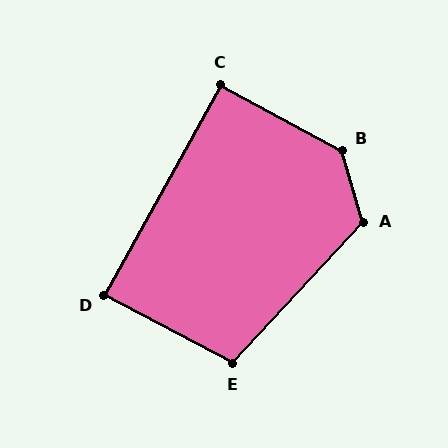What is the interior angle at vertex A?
Approximately 121 degrees (obtuse).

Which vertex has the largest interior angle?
B, at approximately 135 degrees.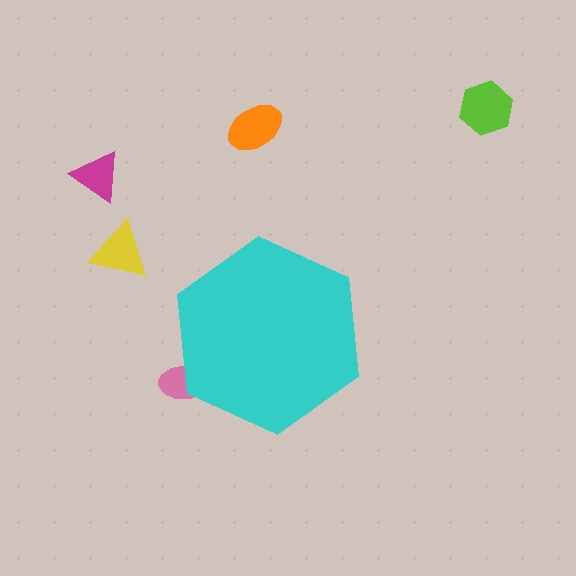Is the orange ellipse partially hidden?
No, the orange ellipse is fully visible.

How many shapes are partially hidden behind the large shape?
1 shape is partially hidden.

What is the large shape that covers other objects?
A cyan hexagon.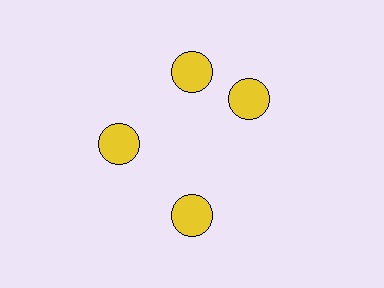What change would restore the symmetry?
The symmetry would be restored by rotating it back into even spacing with its neighbors so that all 4 circles sit at equal angles and equal distance from the center.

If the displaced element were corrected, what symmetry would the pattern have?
It would have 4-fold rotational symmetry — the pattern would map onto itself every 90 degrees.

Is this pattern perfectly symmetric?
No. The 4 yellow circles are arranged in a ring, but one element near the 3 o'clock position is rotated out of alignment along the ring, breaking the 4-fold rotational symmetry.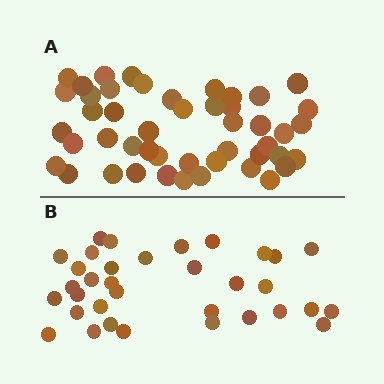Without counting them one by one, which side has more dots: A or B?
Region A (the top region) has more dots.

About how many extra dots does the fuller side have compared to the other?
Region A has approximately 15 more dots than region B.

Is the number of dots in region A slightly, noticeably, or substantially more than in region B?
Region A has noticeably more, but not dramatically so. The ratio is roughly 1.4 to 1.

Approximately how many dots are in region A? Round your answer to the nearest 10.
About 50 dots. (The exact count is 47, which rounds to 50.)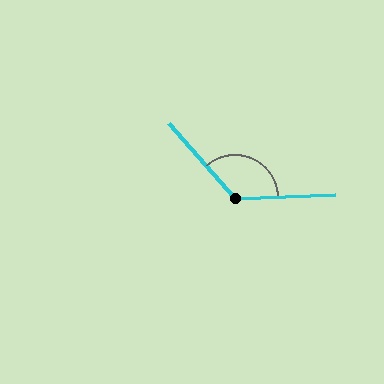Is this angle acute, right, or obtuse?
It is obtuse.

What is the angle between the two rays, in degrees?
Approximately 129 degrees.